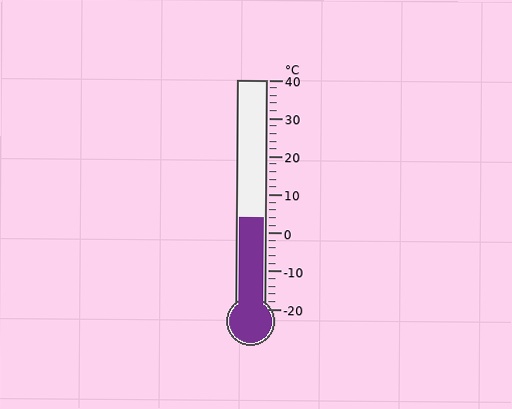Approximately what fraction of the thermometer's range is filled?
The thermometer is filled to approximately 40% of its range.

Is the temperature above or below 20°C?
The temperature is below 20°C.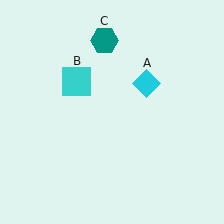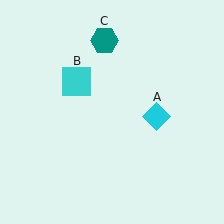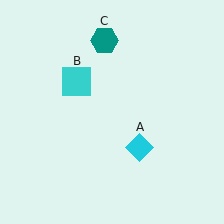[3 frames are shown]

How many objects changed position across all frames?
1 object changed position: cyan diamond (object A).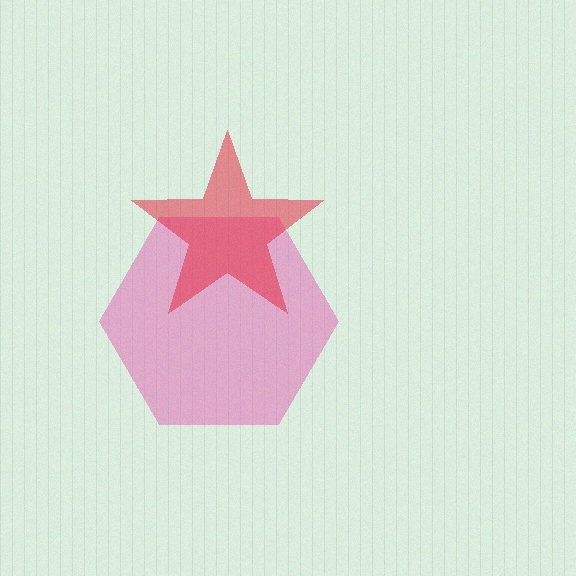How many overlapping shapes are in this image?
There are 2 overlapping shapes in the image.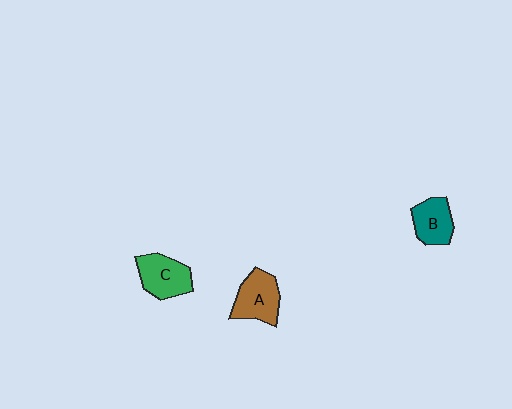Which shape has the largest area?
Shape C (green).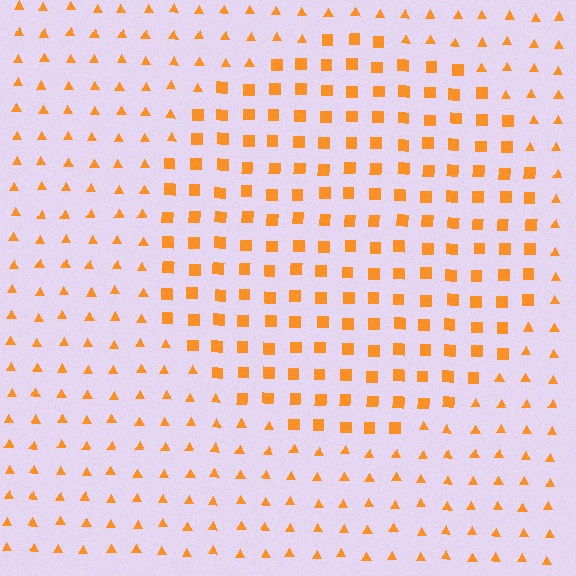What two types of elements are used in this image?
The image uses squares inside the circle region and triangles outside it.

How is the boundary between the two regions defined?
The boundary is defined by a change in element shape: squares inside vs. triangles outside. All elements share the same color and spacing.